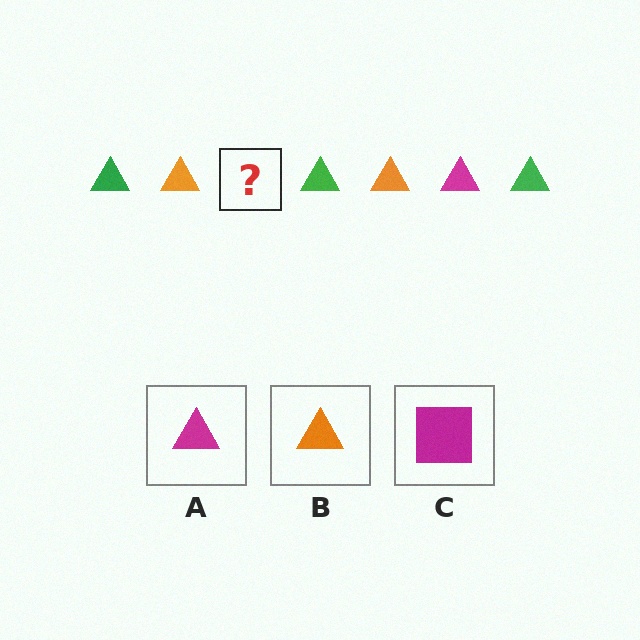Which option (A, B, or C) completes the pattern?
A.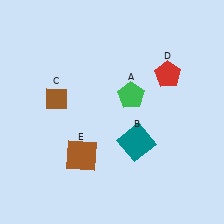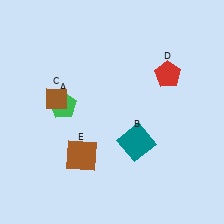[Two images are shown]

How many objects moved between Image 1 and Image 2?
1 object moved between the two images.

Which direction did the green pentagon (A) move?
The green pentagon (A) moved left.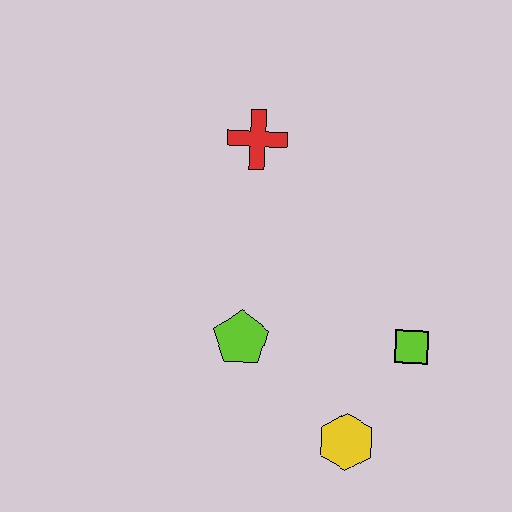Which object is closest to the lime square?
The yellow hexagon is closest to the lime square.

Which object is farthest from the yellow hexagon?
The red cross is farthest from the yellow hexagon.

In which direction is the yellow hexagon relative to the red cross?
The yellow hexagon is below the red cross.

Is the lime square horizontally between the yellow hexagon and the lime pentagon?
No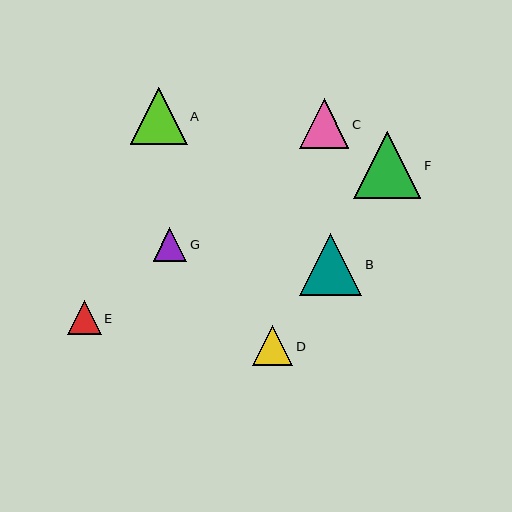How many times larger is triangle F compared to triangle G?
Triangle F is approximately 2.0 times the size of triangle G.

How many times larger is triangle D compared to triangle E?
Triangle D is approximately 1.2 times the size of triangle E.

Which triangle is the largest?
Triangle F is the largest with a size of approximately 67 pixels.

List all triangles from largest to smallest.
From largest to smallest: F, B, A, C, D, G, E.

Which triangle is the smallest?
Triangle E is the smallest with a size of approximately 33 pixels.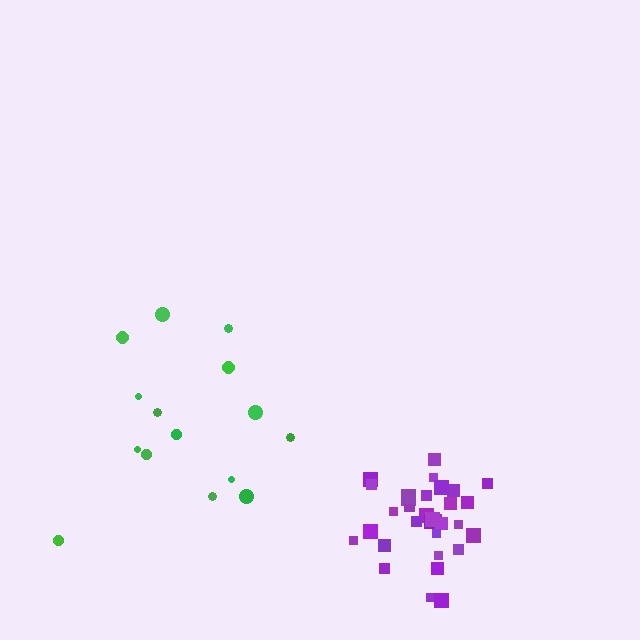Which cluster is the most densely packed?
Purple.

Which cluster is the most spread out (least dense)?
Green.